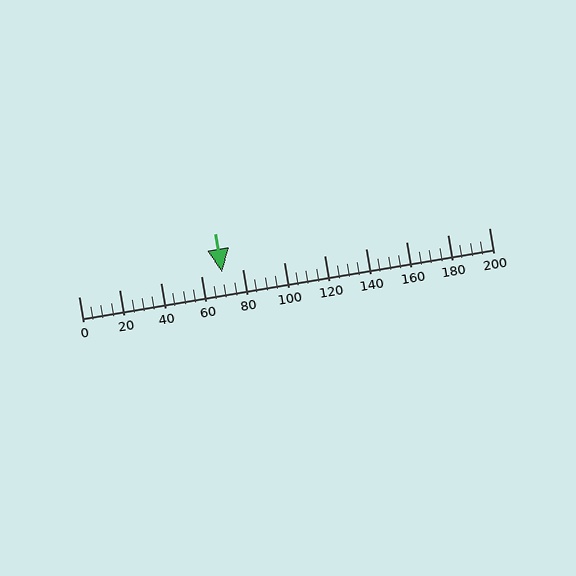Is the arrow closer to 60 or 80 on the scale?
The arrow is closer to 80.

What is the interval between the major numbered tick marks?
The major tick marks are spaced 20 units apart.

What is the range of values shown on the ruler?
The ruler shows values from 0 to 200.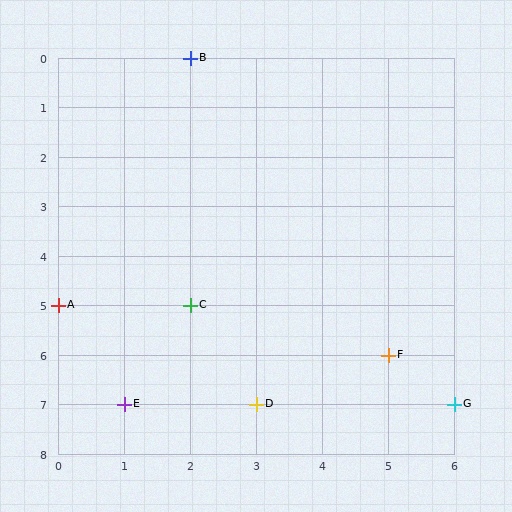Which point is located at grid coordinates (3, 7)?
Point D is at (3, 7).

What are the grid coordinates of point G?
Point G is at grid coordinates (6, 7).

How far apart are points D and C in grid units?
Points D and C are 1 column and 2 rows apart (about 2.2 grid units diagonally).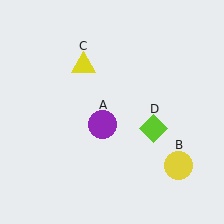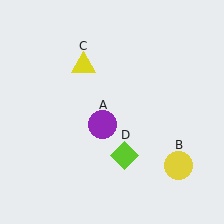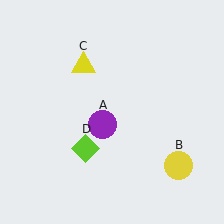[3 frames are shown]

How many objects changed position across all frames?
1 object changed position: lime diamond (object D).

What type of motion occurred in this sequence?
The lime diamond (object D) rotated clockwise around the center of the scene.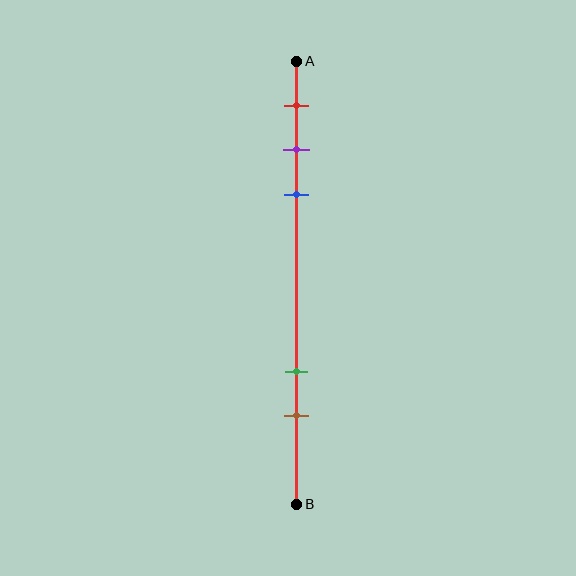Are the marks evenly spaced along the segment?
No, the marks are not evenly spaced.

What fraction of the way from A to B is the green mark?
The green mark is approximately 70% (0.7) of the way from A to B.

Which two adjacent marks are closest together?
The purple and blue marks are the closest adjacent pair.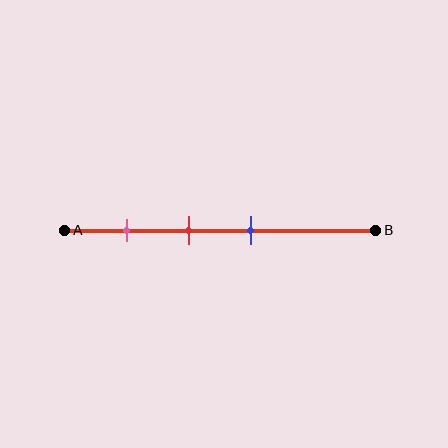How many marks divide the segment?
There are 3 marks dividing the segment.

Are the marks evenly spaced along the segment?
Yes, the marks are approximately evenly spaced.